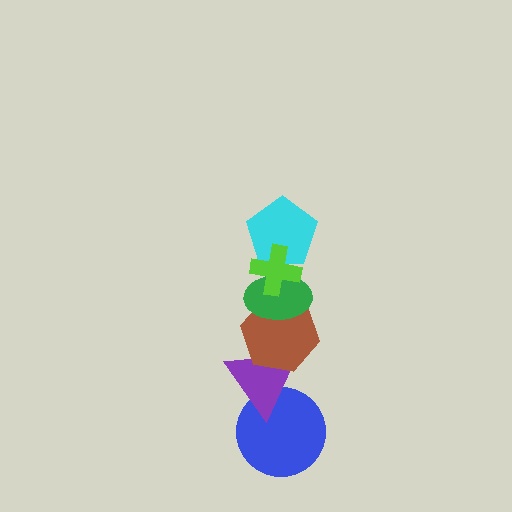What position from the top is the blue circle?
The blue circle is 6th from the top.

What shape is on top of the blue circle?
The purple triangle is on top of the blue circle.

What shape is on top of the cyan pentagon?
The lime cross is on top of the cyan pentagon.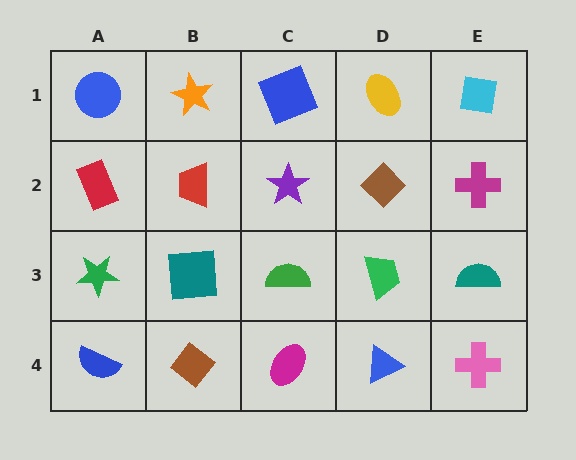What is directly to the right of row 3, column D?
A teal semicircle.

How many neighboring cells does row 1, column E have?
2.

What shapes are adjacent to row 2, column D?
A yellow ellipse (row 1, column D), a green trapezoid (row 3, column D), a purple star (row 2, column C), a magenta cross (row 2, column E).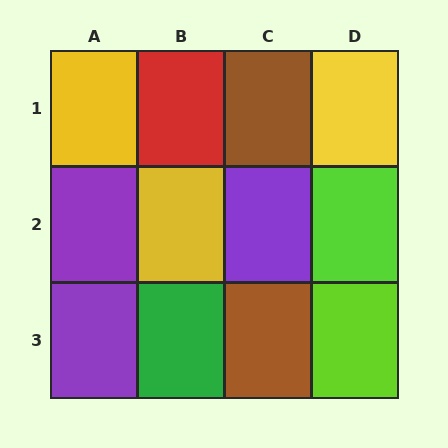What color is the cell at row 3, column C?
Brown.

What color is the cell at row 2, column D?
Lime.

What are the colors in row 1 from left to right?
Yellow, red, brown, yellow.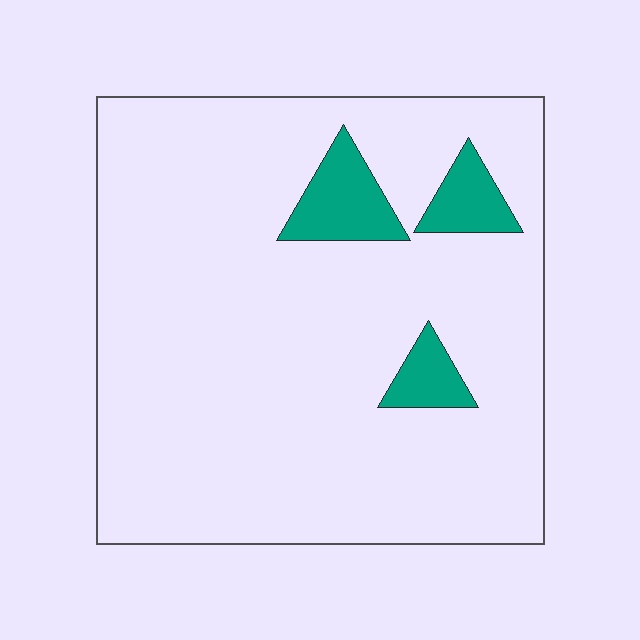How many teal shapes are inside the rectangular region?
3.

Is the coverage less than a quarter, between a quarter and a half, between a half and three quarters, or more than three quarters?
Less than a quarter.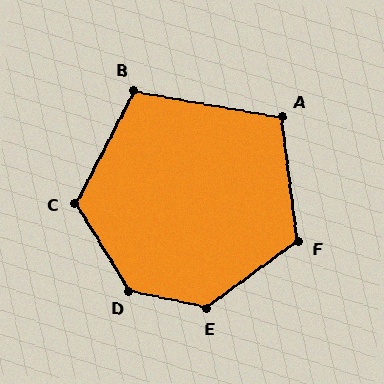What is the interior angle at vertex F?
Approximately 119 degrees (obtuse).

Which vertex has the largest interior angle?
D, at approximately 134 degrees.